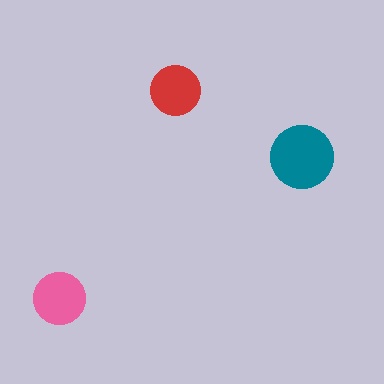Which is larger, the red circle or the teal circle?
The teal one.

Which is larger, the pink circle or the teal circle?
The teal one.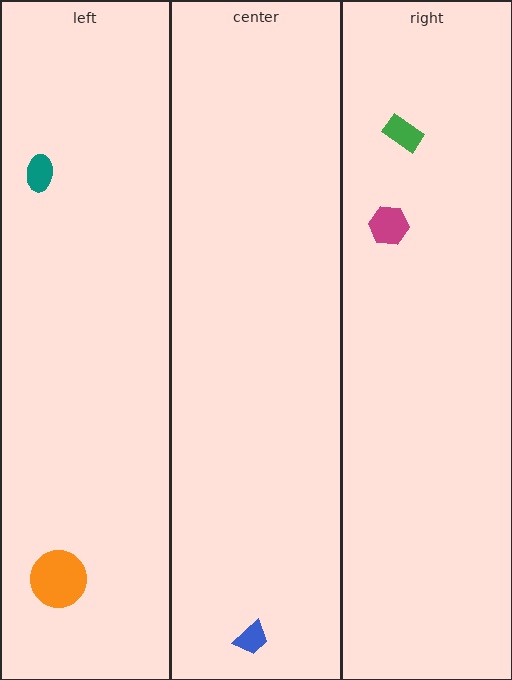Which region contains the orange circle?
The left region.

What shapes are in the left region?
The orange circle, the teal ellipse.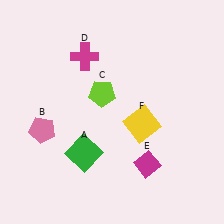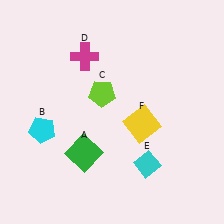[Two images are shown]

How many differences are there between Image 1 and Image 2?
There are 2 differences between the two images.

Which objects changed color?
B changed from pink to cyan. E changed from magenta to cyan.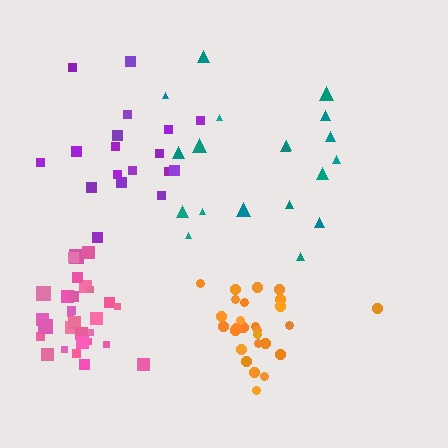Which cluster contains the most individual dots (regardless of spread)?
Pink (29).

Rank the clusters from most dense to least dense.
pink, orange, purple, teal.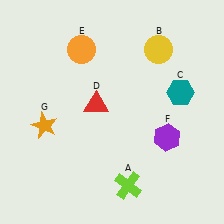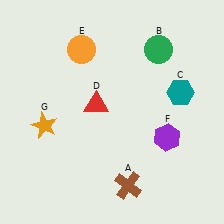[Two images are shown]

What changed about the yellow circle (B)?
In Image 1, B is yellow. In Image 2, it changed to green.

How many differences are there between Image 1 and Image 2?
There are 2 differences between the two images.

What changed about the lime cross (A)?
In Image 1, A is lime. In Image 2, it changed to brown.